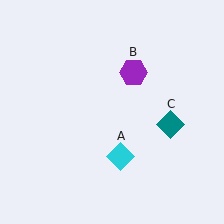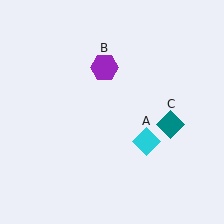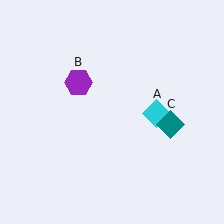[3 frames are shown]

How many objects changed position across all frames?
2 objects changed position: cyan diamond (object A), purple hexagon (object B).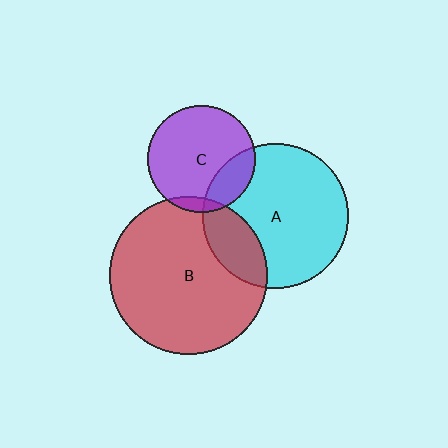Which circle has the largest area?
Circle B (red).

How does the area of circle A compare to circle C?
Approximately 1.8 times.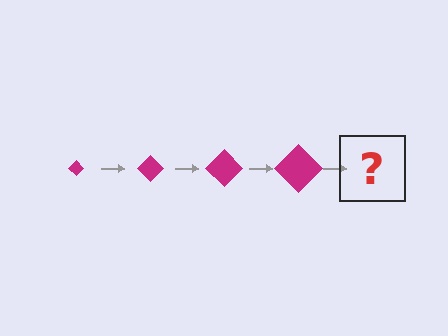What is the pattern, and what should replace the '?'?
The pattern is that the diamond gets progressively larger each step. The '?' should be a magenta diamond, larger than the previous one.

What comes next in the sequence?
The next element should be a magenta diamond, larger than the previous one.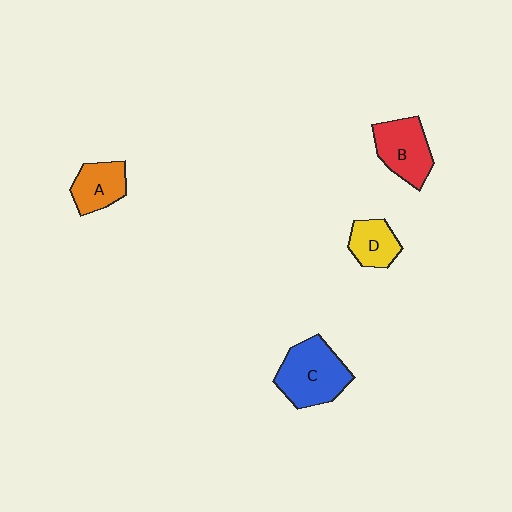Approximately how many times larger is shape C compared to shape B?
Approximately 1.3 times.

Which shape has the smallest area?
Shape D (yellow).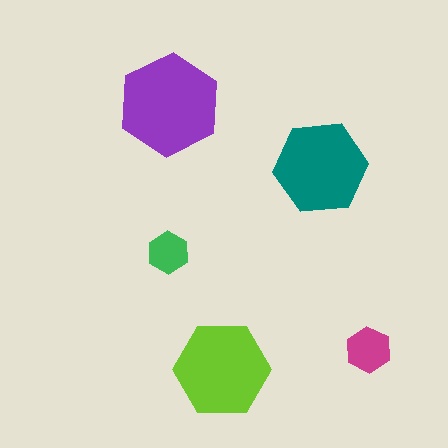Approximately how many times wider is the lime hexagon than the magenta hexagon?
About 2 times wider.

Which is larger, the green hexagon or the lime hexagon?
The lime one.